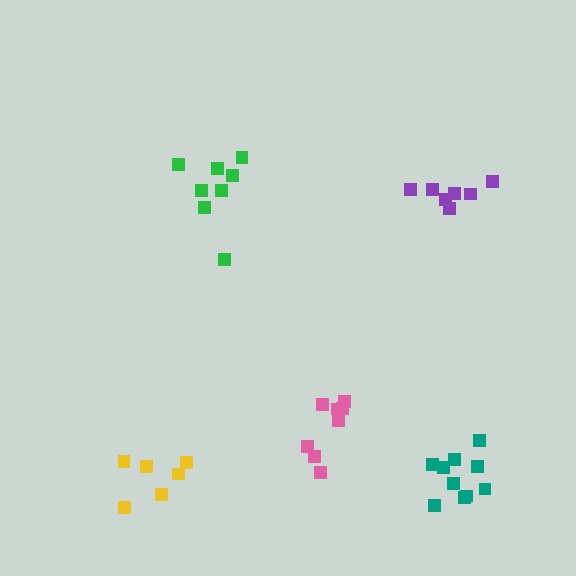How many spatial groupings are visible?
There are 5 spatial groupings.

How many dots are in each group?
Group 1: 8 dots, Group 2: 7 dots, Group 3: 8 dots, Group 4: 6 dots, Group 5: 10 dots (39 total).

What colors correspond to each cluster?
The clusters are colored: pink, purple, green, yellow, teal.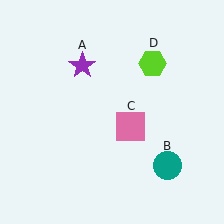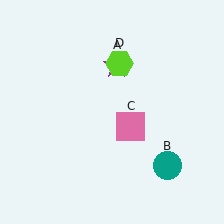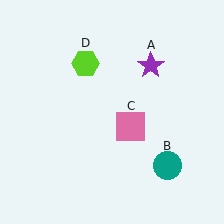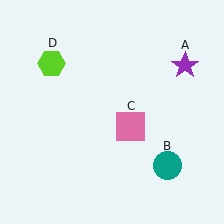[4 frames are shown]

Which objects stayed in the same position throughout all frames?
Teal circle (object B) and pink square (object C) remained stationary.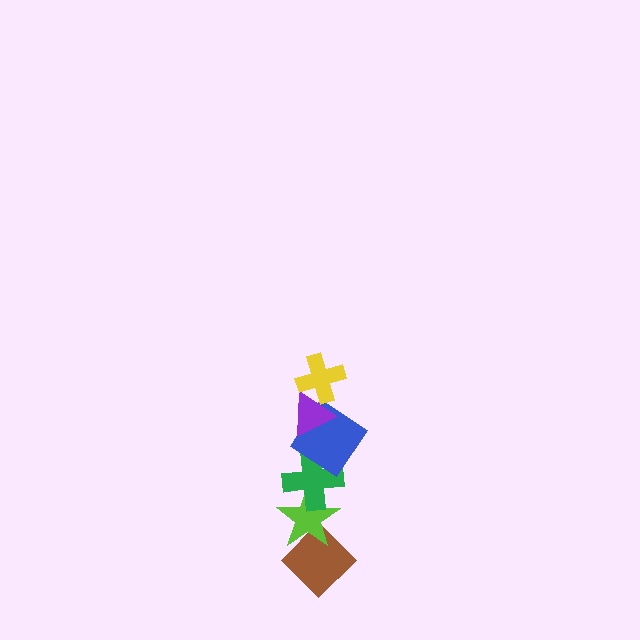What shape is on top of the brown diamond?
The lime star is on top of the brown diamond.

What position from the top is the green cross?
The green cross is 4th from the top.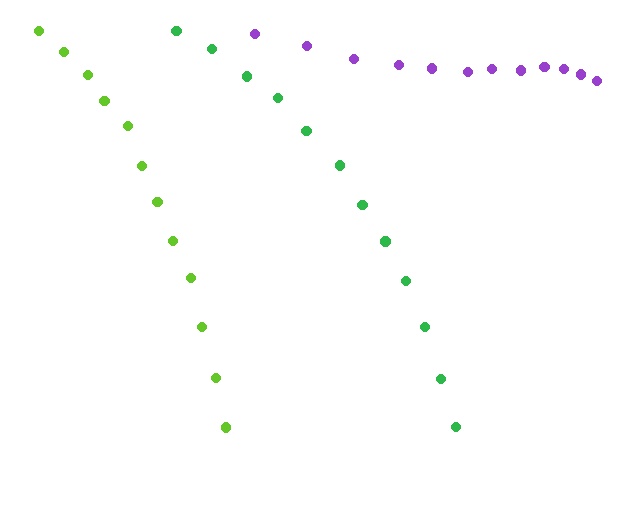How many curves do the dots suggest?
There are 3 distinct paths.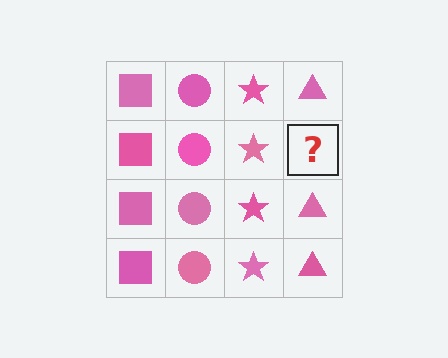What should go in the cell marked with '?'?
The missing cell should contain a pink triangle.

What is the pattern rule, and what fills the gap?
The rule is that each column has a consistent shape. The gap should be filled with a pink triangle.